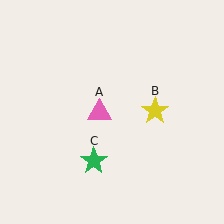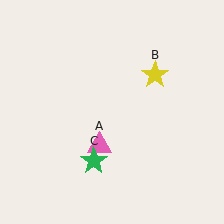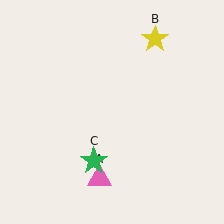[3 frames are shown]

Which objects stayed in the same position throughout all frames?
Green star (object C) remained stationary.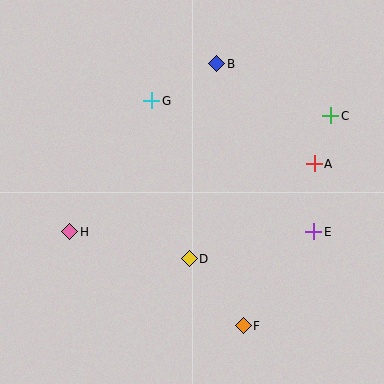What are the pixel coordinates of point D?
Point D is at (189, 259).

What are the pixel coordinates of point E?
Point E is at (313, 232).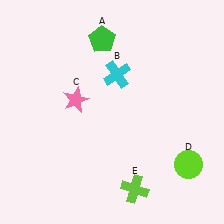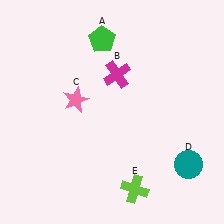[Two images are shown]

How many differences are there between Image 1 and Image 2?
There are 2 differences between the two images.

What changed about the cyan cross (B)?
In Image 1, B is cyan. In Image 2, it changed to magenta.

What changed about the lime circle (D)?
In Image 1, D is lime. In Image 2, it changed to teal.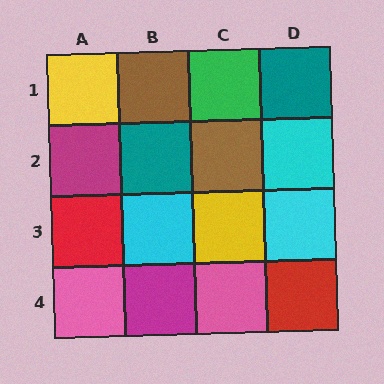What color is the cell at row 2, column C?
Brown.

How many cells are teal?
2 cells are teal.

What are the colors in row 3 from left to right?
Red, cyan, yellow, cyan.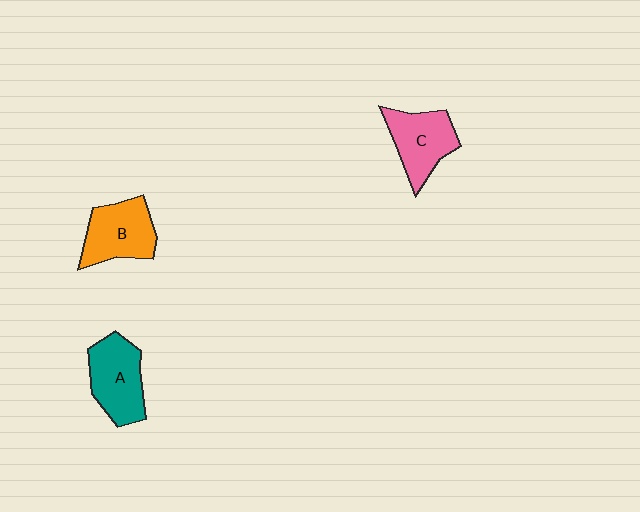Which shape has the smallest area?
Shape C (pink).